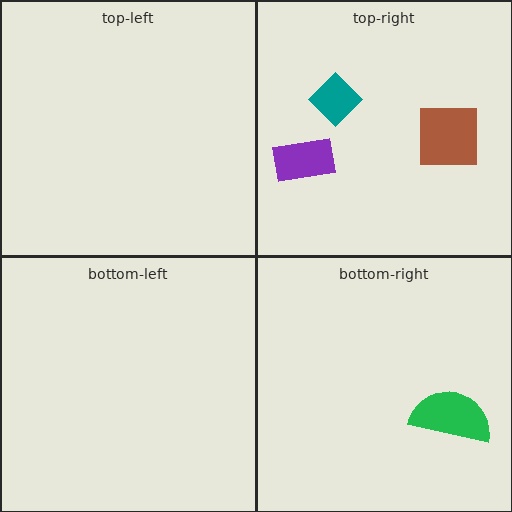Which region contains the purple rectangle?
The top-right region.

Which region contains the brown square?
The top-right region.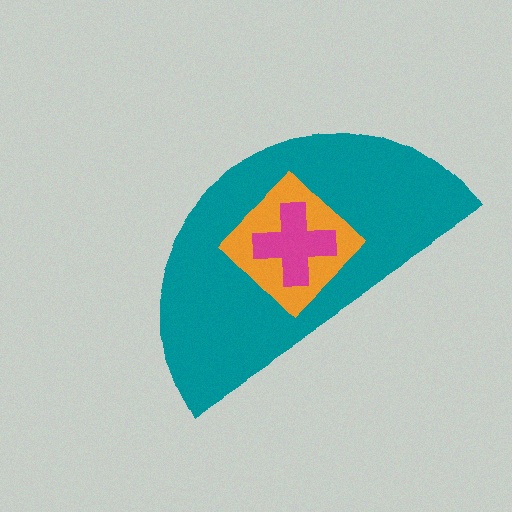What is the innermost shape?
The magenta cross.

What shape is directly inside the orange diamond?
The magenta cross.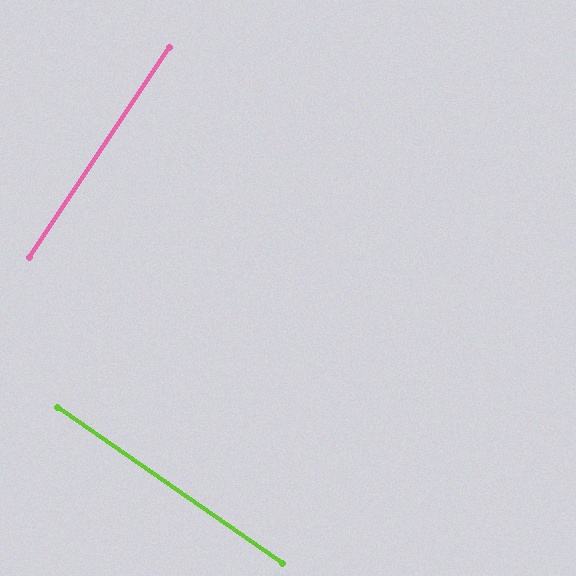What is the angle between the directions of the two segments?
Approximately 89 degrees.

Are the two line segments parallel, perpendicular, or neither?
Perpendicular — they meet at approximately 89°.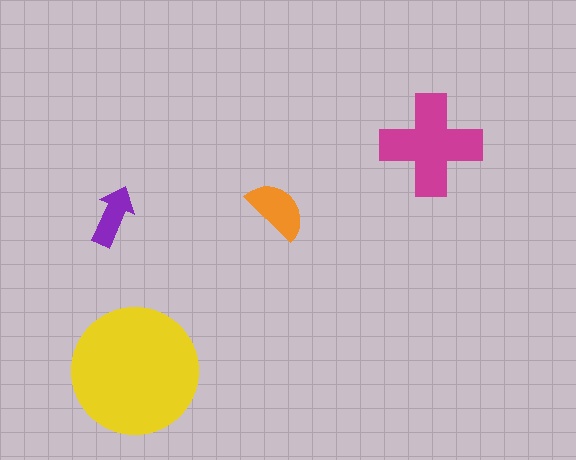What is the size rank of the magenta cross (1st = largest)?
2nd.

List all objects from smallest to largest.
The purple arrow, the orange semicircle, the magenta cross, the yellow circle.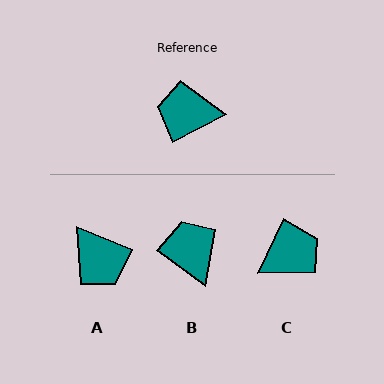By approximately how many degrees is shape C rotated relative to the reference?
Approximately 143 degrees clockwise.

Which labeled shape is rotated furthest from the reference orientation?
C, about 143 degrees away.